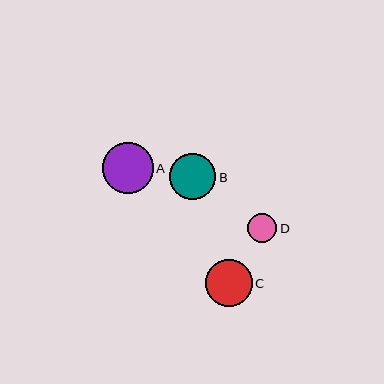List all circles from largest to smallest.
From largest to smallest: A, C, B, D.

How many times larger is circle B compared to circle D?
Circle B is approximately 1.5 times the size of circle D.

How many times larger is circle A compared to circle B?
Circle A is approximately 1.1 times the size of circle B.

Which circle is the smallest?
Circle D is the smallest with a size of approximately 30 pixels.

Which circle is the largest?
Circle A is the largest with a size of approximately 51 pixels.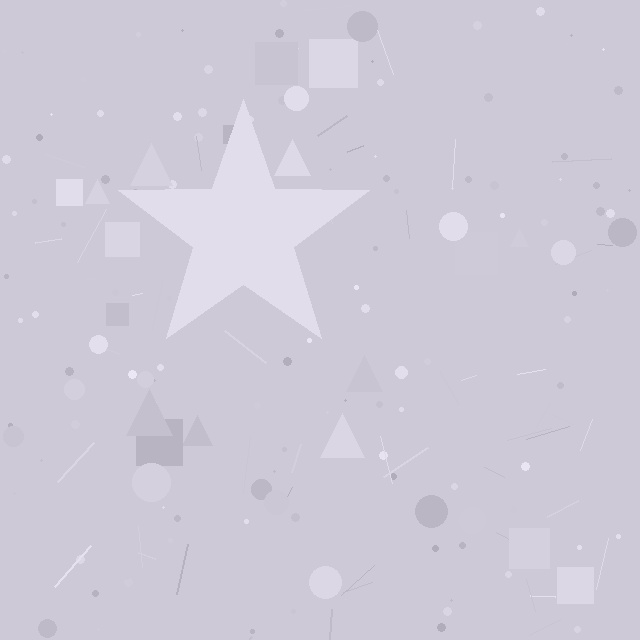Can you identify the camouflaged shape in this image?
The camouflaged shape is a star.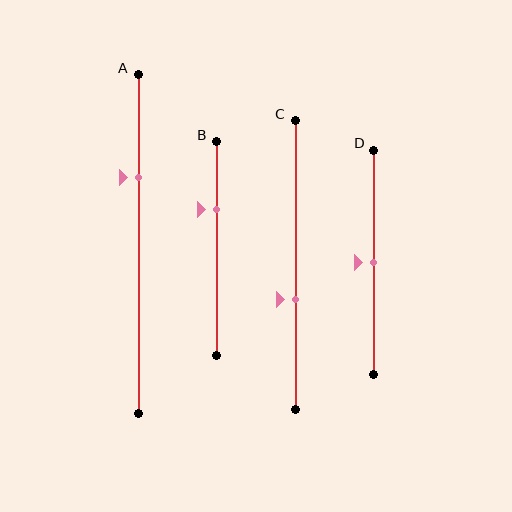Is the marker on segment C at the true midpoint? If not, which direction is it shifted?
No, the marker on segment C is shifted downward by about 12% of the segment length.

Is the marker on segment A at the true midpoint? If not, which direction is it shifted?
No, the marker on segment A is shifted upward by about 20% of the segment length.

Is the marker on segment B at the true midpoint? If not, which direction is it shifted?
No, the marker on segment B is shifted upward by about 18% of the segment length.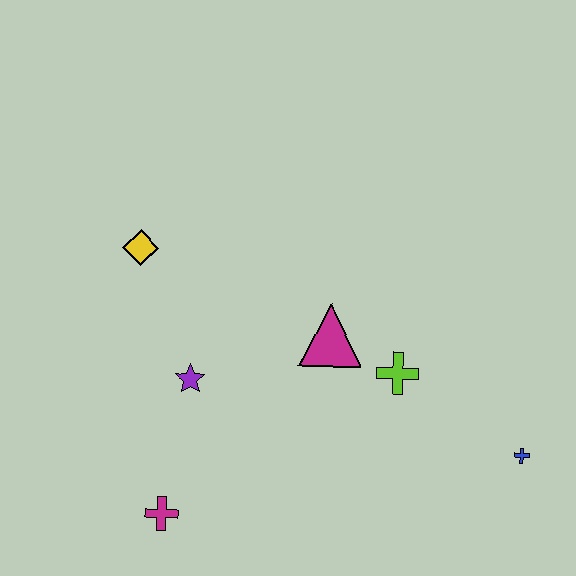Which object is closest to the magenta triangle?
The lime cross is closest to the magenta triangle.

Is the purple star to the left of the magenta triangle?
Yes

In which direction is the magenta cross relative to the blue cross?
The magenta cross is to the left of the blue cross.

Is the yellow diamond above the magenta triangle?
Yes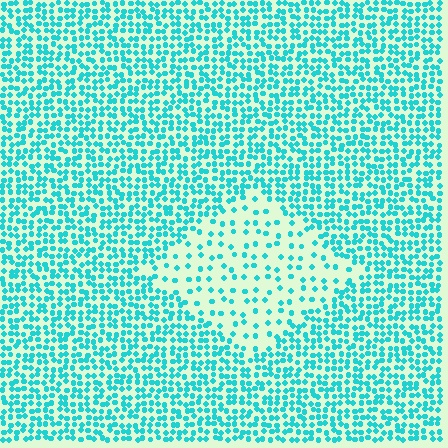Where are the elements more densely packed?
The elements are more densely packed outside the diamond boundary.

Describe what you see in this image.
The image contains small cyan elements arranged at two different densities. A diamond-shaped region is visible where the elements are less densely packed than the surrounding area.